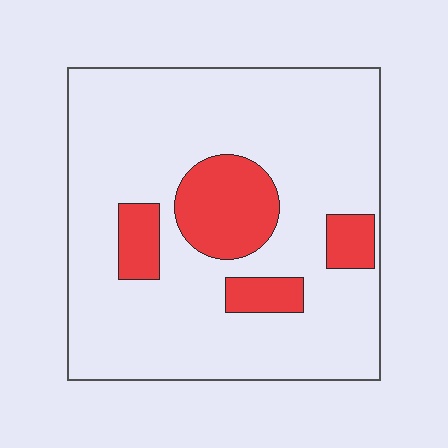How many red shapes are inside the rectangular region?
4.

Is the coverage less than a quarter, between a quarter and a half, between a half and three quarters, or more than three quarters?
Less than a quarter.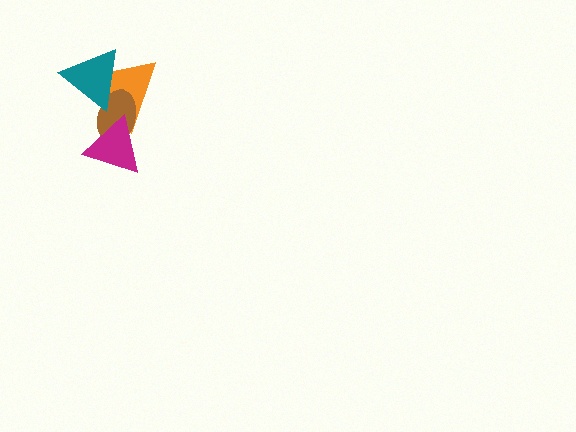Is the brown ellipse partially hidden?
Yes, it is partially covered by another shape.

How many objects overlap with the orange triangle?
3 objects overlap with the orange triangle.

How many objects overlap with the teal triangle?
2 objects overlap with the teal triangle.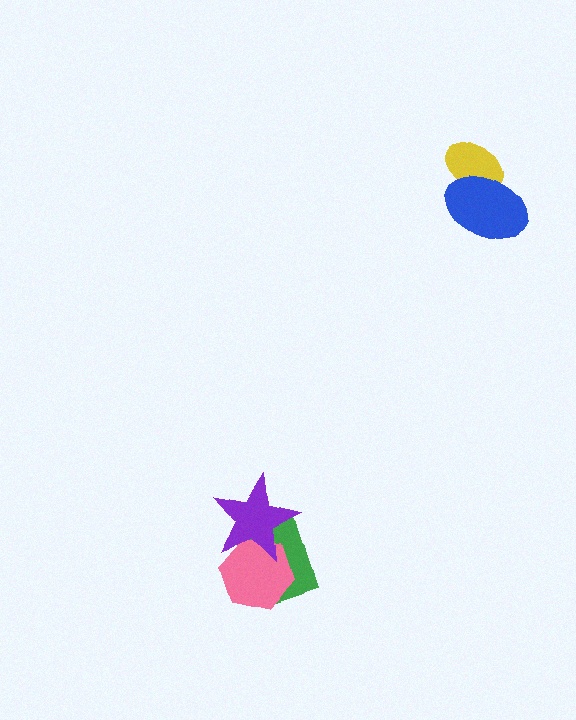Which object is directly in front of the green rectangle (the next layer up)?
The pink hexagon is directly in front of the green rectangle.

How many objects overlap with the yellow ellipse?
1 object overlaps with the yellow ellipse.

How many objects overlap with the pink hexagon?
2 objects overlap with the pink hexagon.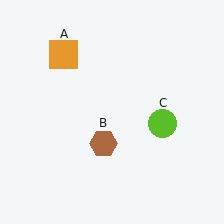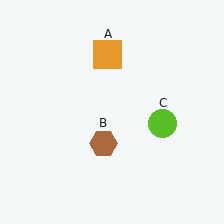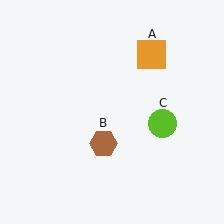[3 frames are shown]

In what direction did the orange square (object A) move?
The orange square (object A) moved right.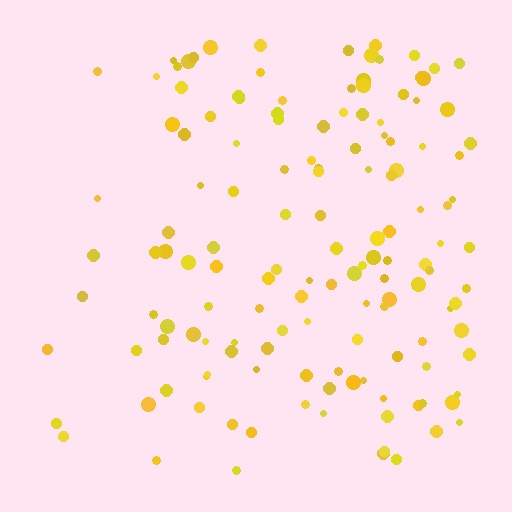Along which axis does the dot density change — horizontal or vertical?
Horizontal.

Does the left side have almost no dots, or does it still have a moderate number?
Still a moderate number, just noticeably fewer than the right.